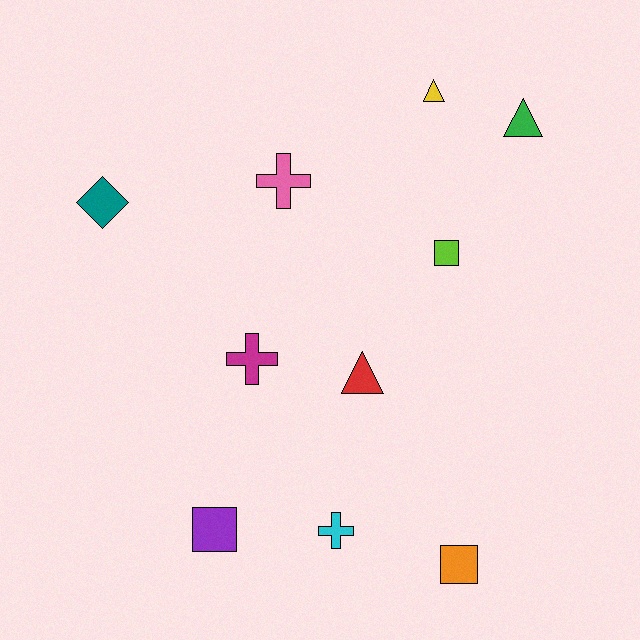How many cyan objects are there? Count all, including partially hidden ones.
There is 1 cyan object.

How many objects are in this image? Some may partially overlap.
There are 10 objects.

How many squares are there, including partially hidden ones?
There are 3 squares.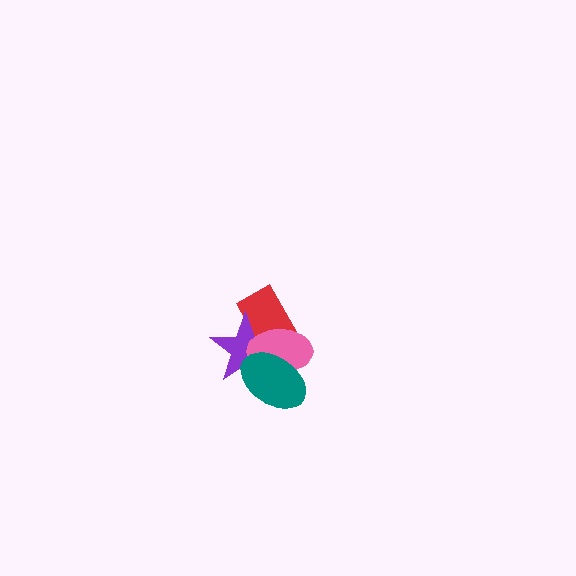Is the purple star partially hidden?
Yes, it is partially covered by another shape.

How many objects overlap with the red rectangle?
3 objects overlap with the red rectangle.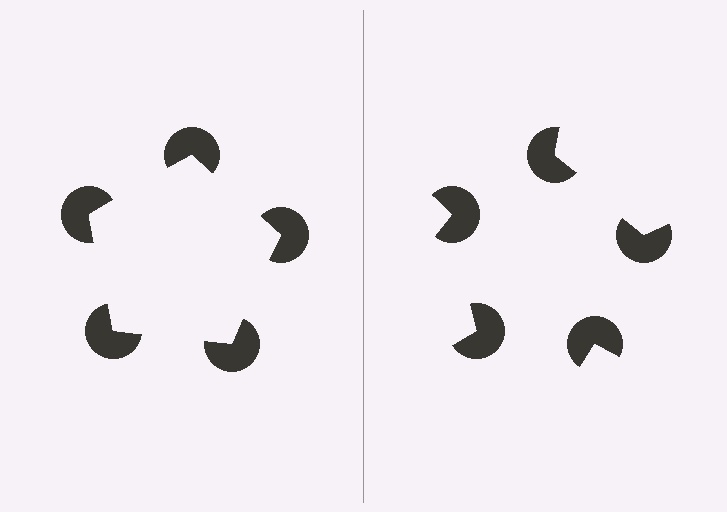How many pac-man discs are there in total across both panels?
10 — 5 on each side.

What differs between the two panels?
The pac-man discs are positioned identically on both sides; only the wedge orientations differ. On the left they align to a pentagon; on the right they are misaligned.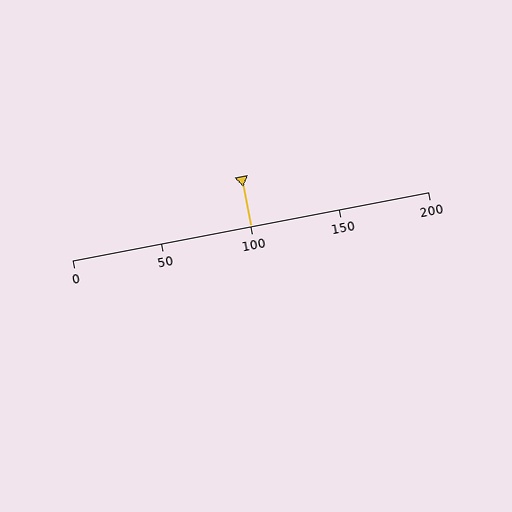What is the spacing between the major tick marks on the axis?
The major ticks are spaced 50 apart.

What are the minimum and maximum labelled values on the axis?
The axis runs from 0 to 200.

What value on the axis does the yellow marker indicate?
The marker indicates approximately 100.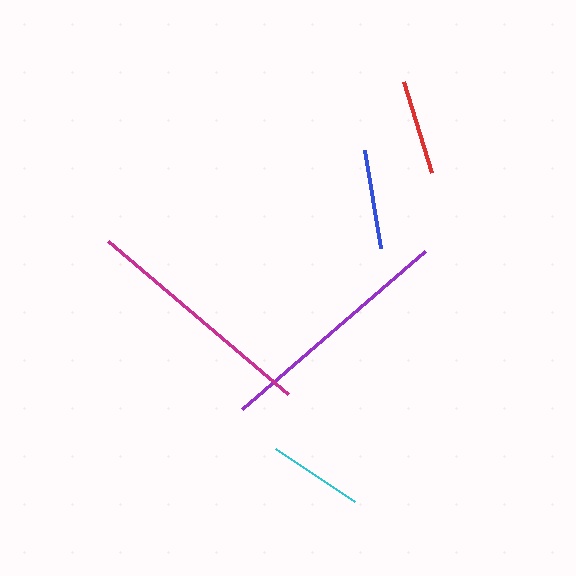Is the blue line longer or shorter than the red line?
The blue line is longer than the red line.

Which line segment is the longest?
The purple line is the longest at approximately 242 pixels.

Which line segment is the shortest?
The cyan line is the shortest at approximately 95 pixels.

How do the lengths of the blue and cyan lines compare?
The blue and cyan lines are approximately the same length.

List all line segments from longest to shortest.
From longest to shortest: purple, magenta, blue, red, cyan.